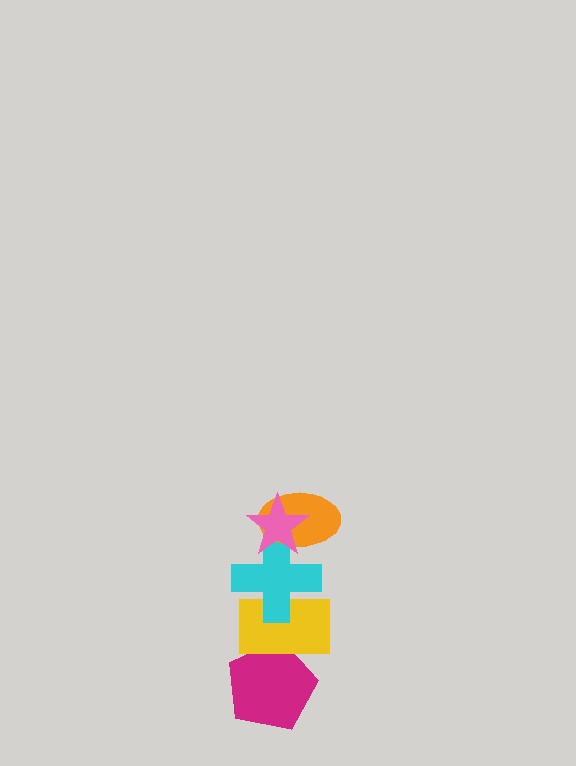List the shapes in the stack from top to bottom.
From top to bottom: the pink star, the orange ellipse, the cyan cross, the yellow rectangle, the magenta pentagon.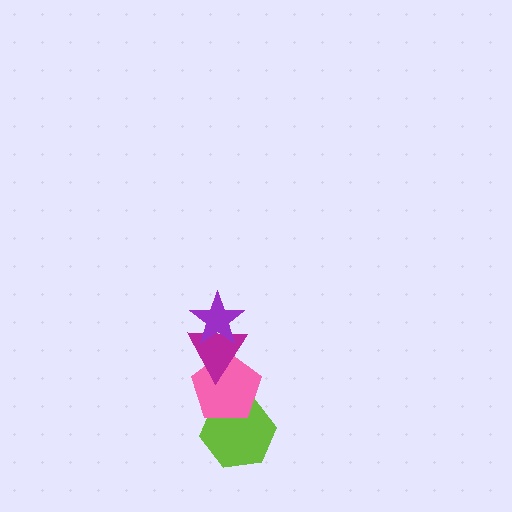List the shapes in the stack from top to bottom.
From top to bottom: the purple star, the magenta triangle, the pink pentagon, the lime hexagon.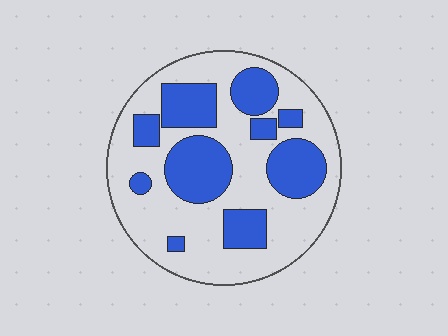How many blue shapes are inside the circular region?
10.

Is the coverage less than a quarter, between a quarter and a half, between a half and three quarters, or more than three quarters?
Between a quarter and a half.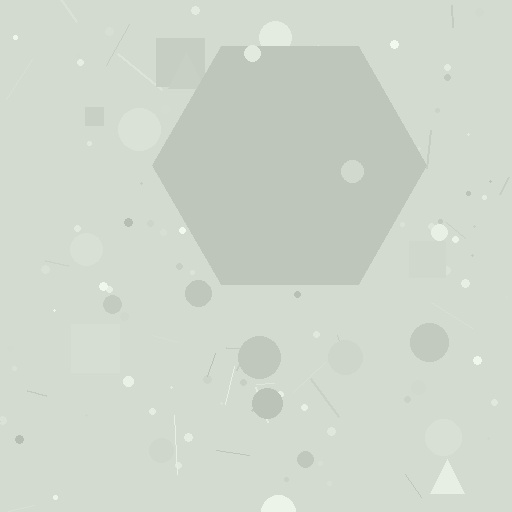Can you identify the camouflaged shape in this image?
The camouflaged shape is a hexagon.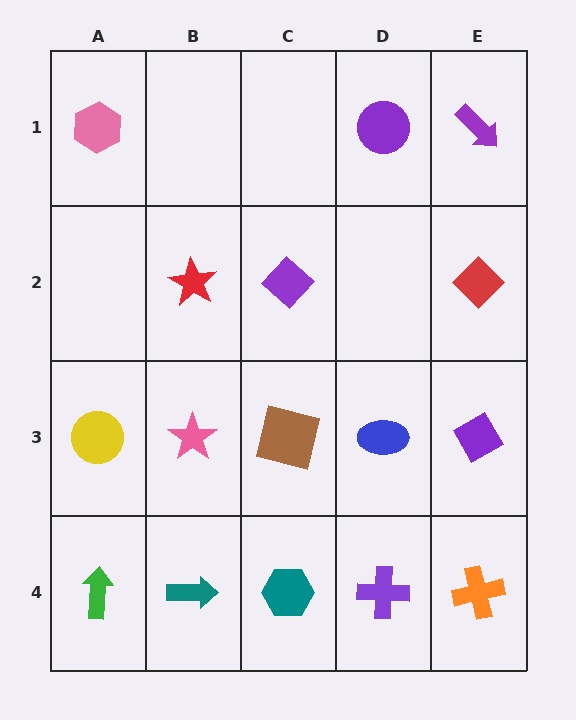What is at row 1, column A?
A pink hexagon.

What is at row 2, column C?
A purple diamond.